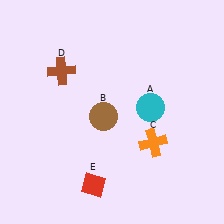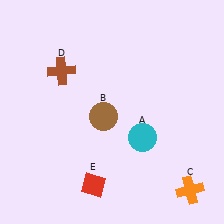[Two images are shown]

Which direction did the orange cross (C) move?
The orange cross (C) moved down.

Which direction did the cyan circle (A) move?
The cyan circle (A) moved down.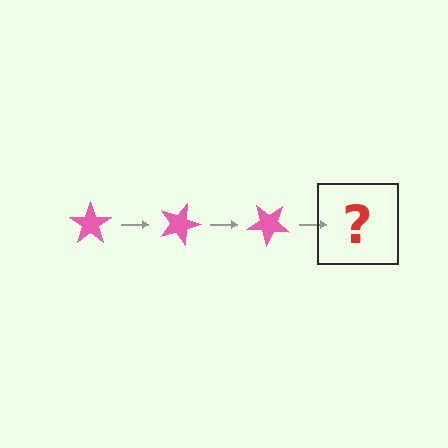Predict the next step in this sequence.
The next step is a pink star rotated 60 degrees.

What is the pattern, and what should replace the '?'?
The pattern is that the star rotates 20 degrees each step. The '?' should be a pink star rotated 60 degrees.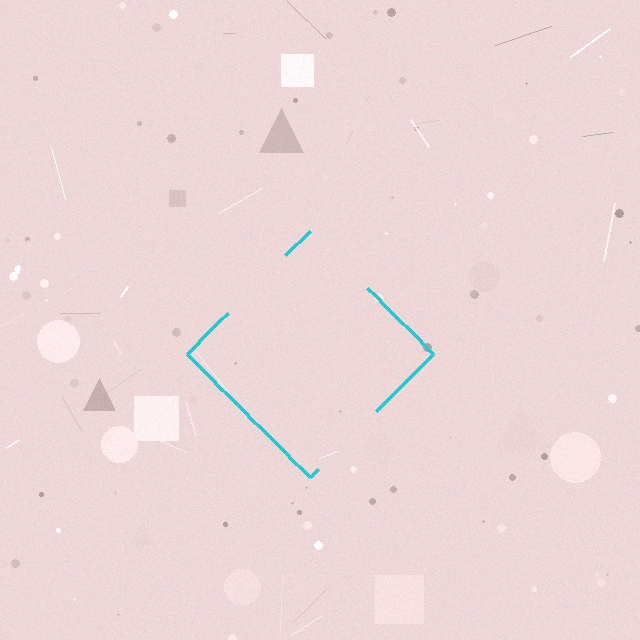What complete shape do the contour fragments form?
The contour fragments form a diamond.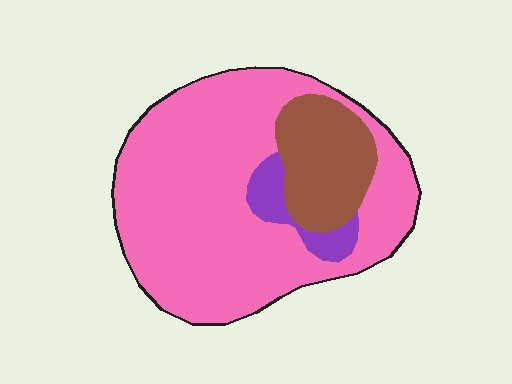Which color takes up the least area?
Purple, at roughly 5%.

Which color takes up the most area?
Pink, at roughly 75%.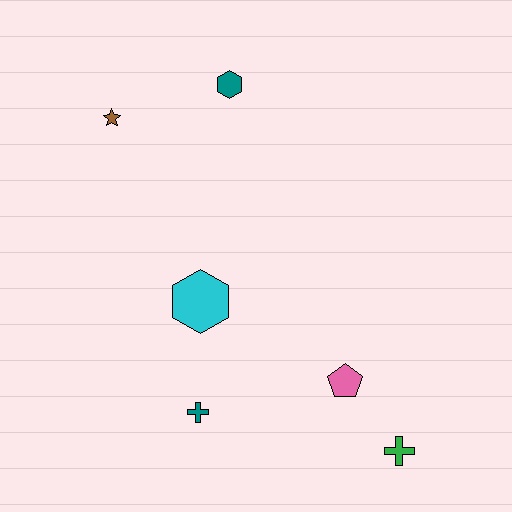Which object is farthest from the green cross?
The brown star is farthest from the green cross.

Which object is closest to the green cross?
The pink pentagon is closest to the green cross.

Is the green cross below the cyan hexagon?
Yes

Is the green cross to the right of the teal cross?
Yes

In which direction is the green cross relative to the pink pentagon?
The green cross is below the pink pentagon.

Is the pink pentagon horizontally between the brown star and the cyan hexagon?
No